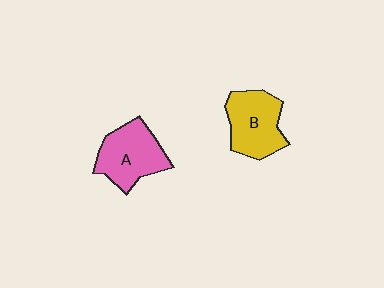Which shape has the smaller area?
Shape B (yellow).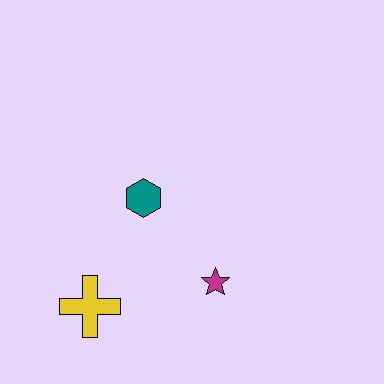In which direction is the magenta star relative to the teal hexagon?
The magenta star is below the teal hexagon.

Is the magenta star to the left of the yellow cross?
No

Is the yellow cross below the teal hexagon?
Yes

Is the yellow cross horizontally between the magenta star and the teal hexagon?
No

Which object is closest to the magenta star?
The teal hexagon is closest to the magenta star.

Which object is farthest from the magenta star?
The yellow cross is farthest from the magenta star.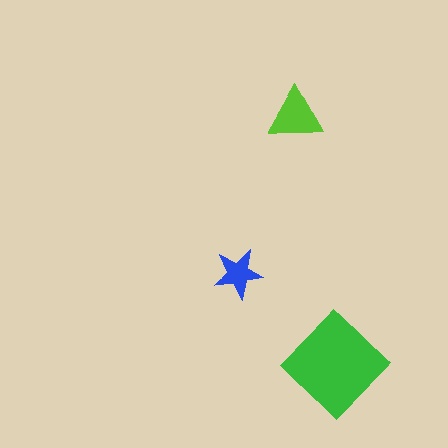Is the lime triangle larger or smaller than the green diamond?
Smaller.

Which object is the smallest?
The blue star.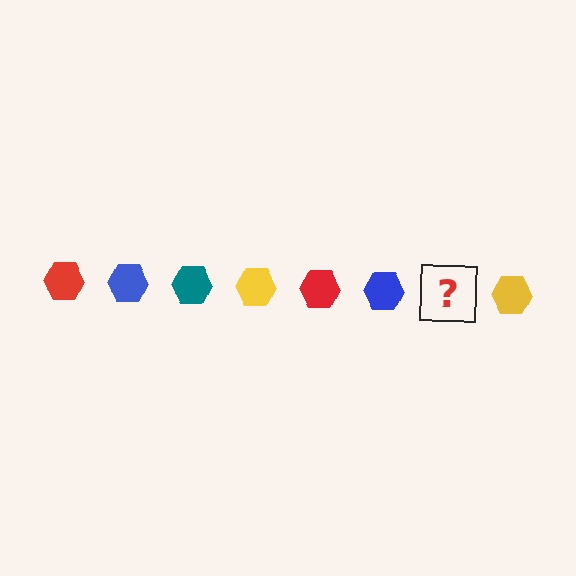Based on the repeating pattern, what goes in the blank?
The blank should be a teal hexagon.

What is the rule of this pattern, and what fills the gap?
The rule is that the pattern cycles through red, blue, teal, yellow hexagons. The gap should be filled with a teal hexagon.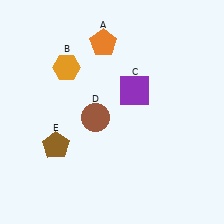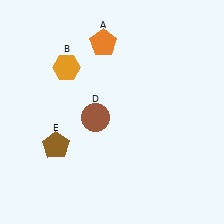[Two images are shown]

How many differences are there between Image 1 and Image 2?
There is 1 difference between the two images.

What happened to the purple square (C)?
The purple square (C) was removed in Image 2. It was in the top-right area of Image 1.